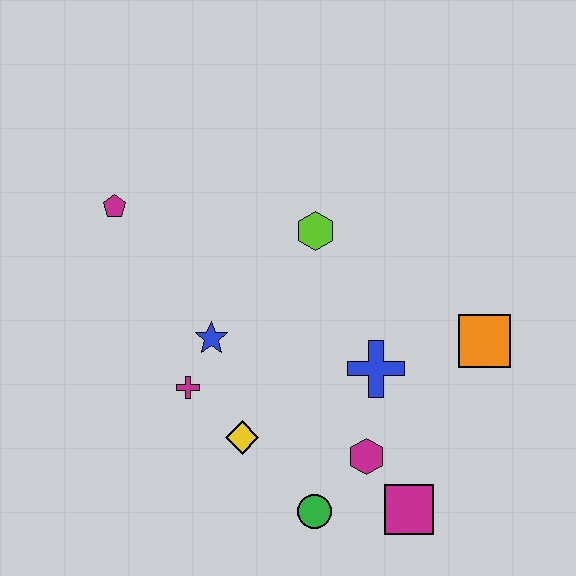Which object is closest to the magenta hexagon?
The magenta square is closest to the magenta hexagon.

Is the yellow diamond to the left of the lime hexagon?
Yes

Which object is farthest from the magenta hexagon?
The magenta pentagon is farthest from the magenta hexagon.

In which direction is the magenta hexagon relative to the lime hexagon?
The magenta hexagon is below the lime hexagon.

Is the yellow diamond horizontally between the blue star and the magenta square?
Yes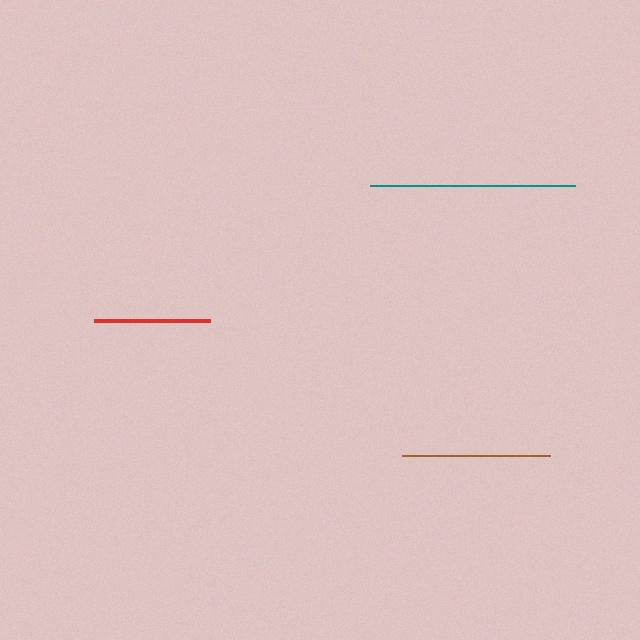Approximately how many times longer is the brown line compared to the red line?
The brown line is approximately 1.3 times the length of the red line.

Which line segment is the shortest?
The red line is the shortest at approximately 116 pixels.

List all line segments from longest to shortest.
From longest to shortest: teal, brown, red.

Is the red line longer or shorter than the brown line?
The brown line is longer than the red line.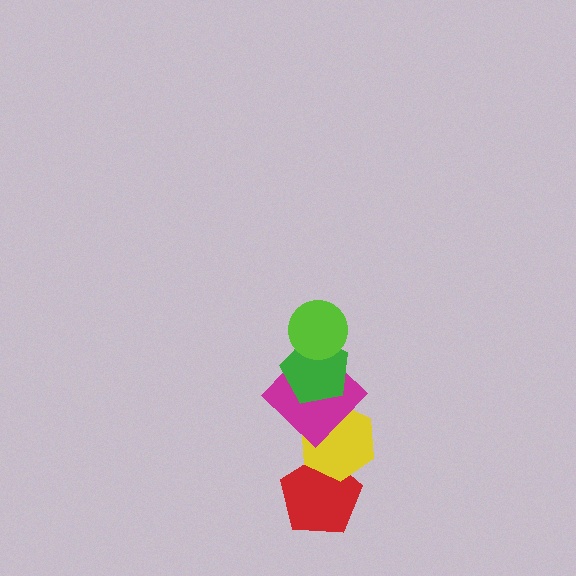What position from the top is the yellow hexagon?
The yellow hexagon is 4th from the top.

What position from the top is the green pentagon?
The green pentagon is 2nd from the top.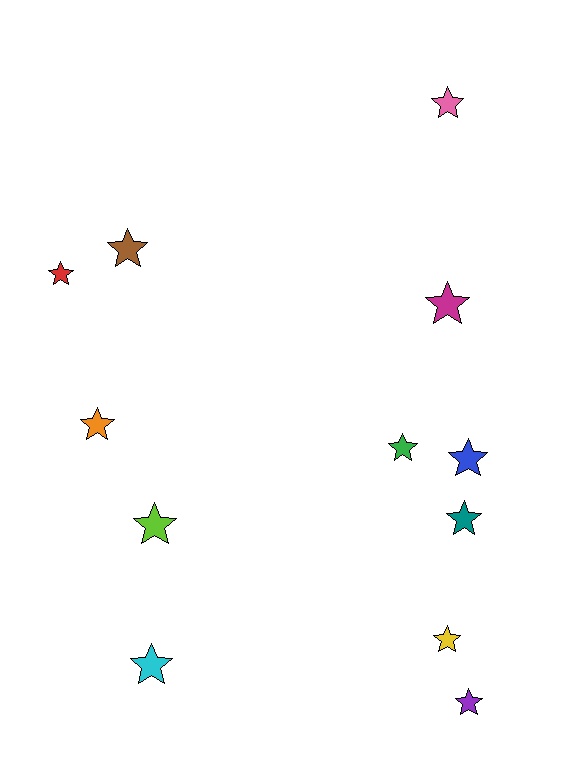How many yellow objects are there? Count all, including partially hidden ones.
There is 1 yellow object.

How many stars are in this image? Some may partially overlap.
There are 12 stars.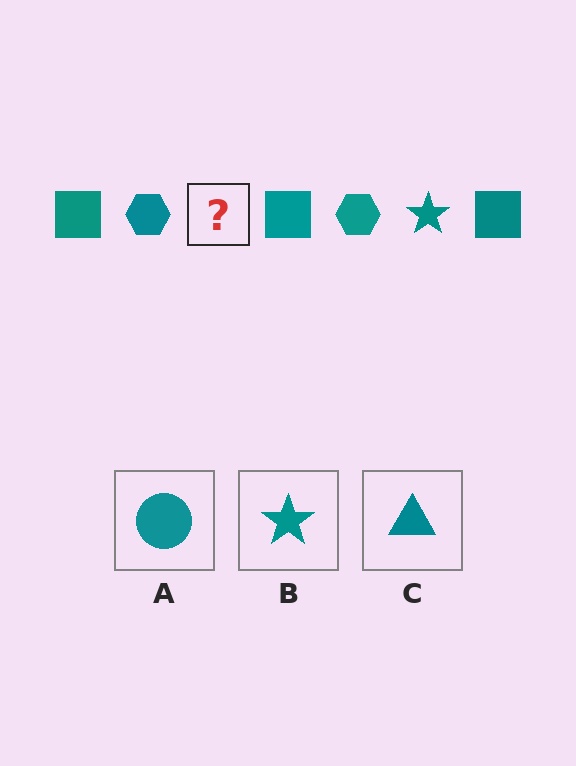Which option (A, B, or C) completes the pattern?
B.